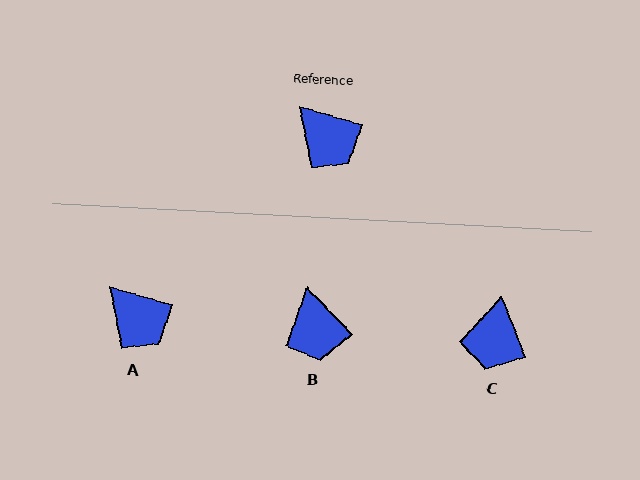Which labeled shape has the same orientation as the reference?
A.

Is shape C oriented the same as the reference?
No, it is off by about 53 degrees.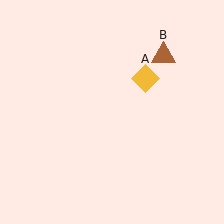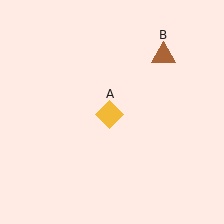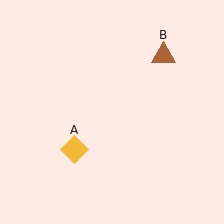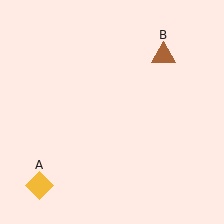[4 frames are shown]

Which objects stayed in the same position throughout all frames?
Brown triangle (object B) remained stationary.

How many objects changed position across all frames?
1 object changed position: yellow diamond (object A).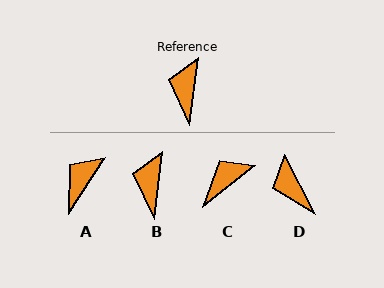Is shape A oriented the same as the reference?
No, it is off by about 26 degrees.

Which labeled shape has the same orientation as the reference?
B.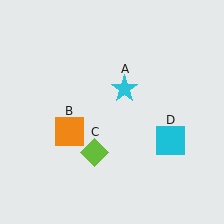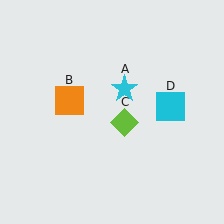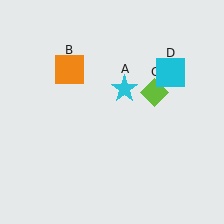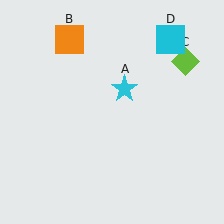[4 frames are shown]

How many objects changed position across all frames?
3 objects changed position: orange square (object B), lime diamond (object C), cyan square (object D).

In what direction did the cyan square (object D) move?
The cyan square (object D) moved up.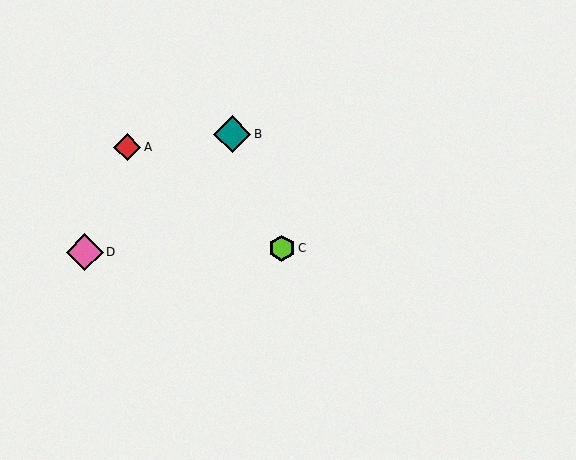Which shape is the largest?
The pink diamond (labeled D) is the largest.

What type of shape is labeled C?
Shape C is a lime hexagon.